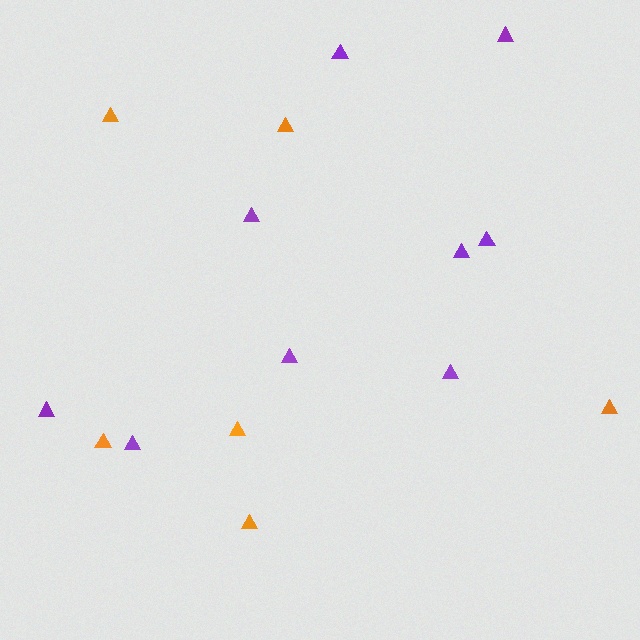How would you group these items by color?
There are 2 groups: one group of orange triangles (6) and one group of purple triangles (9).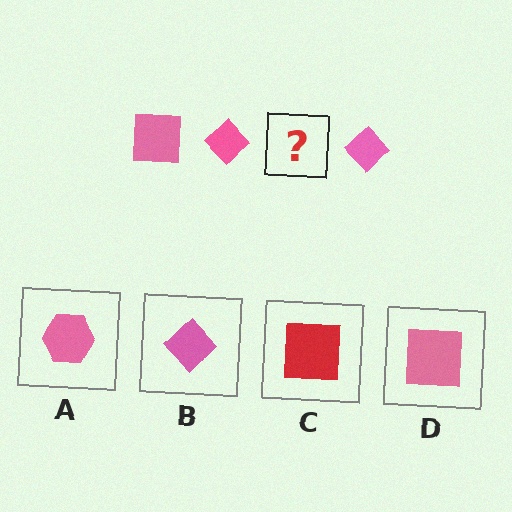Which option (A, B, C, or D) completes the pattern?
D.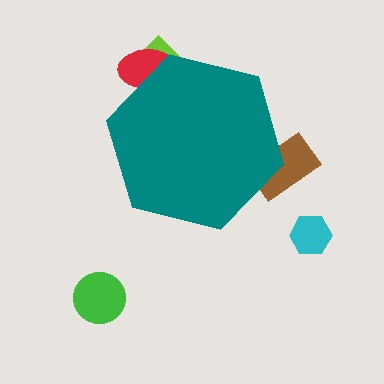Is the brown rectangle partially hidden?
Yes, the brown rectangle is partially hidden behind the teal hexagon.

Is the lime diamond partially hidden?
Yes, the lime diamond is partially hidden behind the teal hexagon.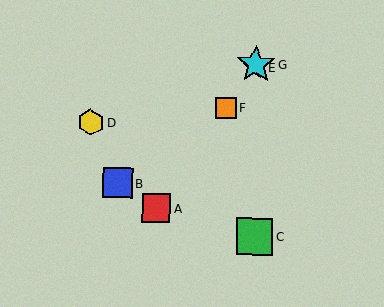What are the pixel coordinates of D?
Object D is at (91, 122).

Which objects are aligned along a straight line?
Objects A, E, F, G are aligned along a straight line.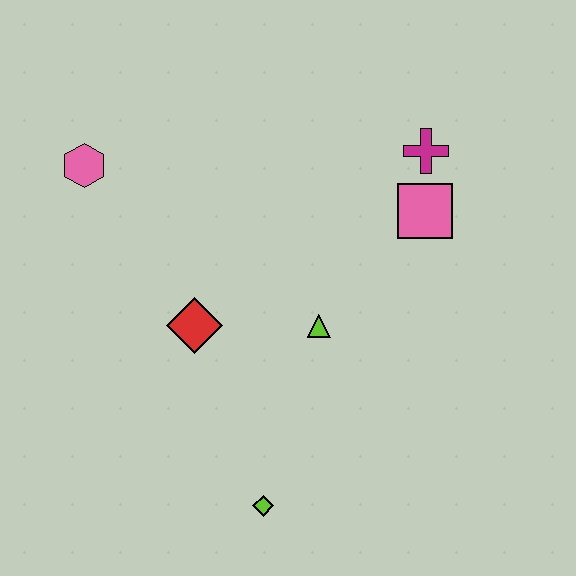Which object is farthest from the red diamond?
The magenta cross is farthest from the red diamond.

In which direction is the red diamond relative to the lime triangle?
The red diamond is to the left of the lime triangle.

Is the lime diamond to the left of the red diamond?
No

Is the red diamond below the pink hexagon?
Yes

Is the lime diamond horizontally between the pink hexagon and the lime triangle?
Yes